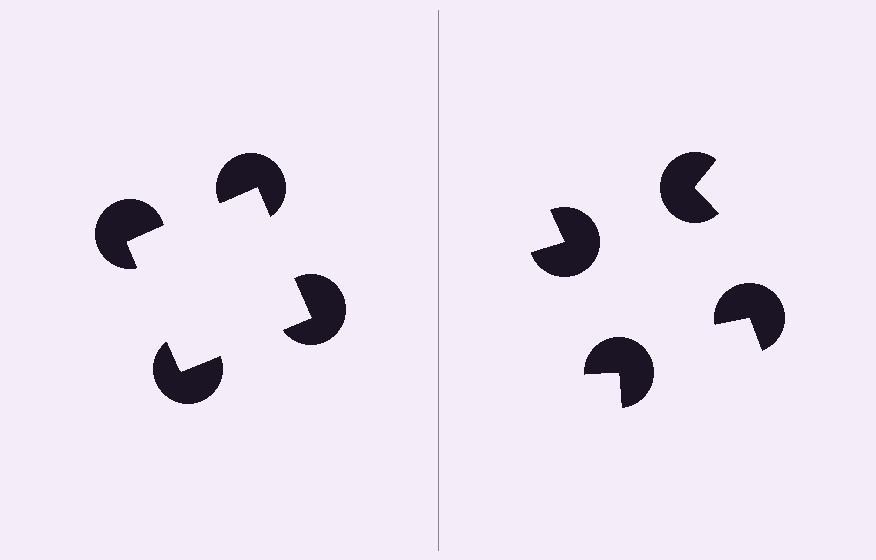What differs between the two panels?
The pac-man discs are positioned identically on both sides; only the wedge orientations differ. On the left they align to a square; on the right they are misaligned.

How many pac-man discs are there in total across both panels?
8 — 4 on each side.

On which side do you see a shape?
An illusory square appears on the left side. On the right side the wedge cuts are rotated, so no coherent shape forms.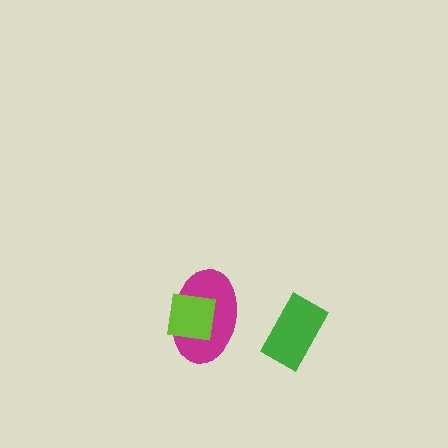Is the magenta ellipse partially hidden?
Yes, it is partially covered by another shape.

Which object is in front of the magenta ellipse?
The lime square is in front of the magenta ellipse.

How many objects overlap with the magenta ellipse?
1 object overlaps with the magenta ellipse.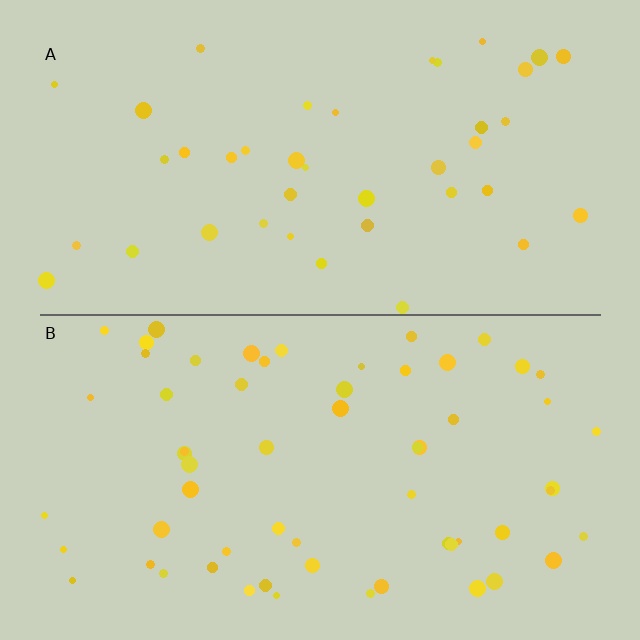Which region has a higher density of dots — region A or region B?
B (the bottom).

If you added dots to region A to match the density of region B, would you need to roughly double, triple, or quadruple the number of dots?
Approximately double.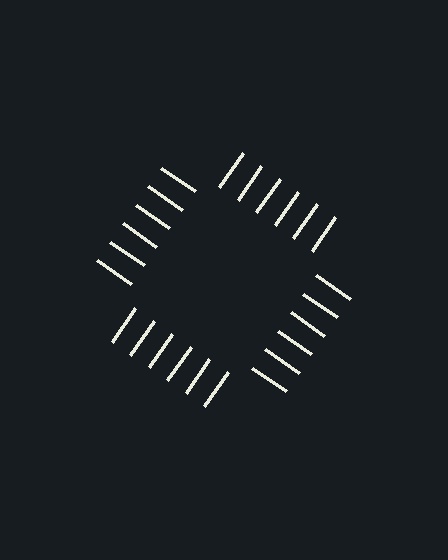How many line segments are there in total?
24 — 6 along each of the 4 edges.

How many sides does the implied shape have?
4 sides — the line-ends trace a square.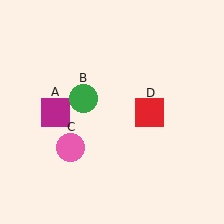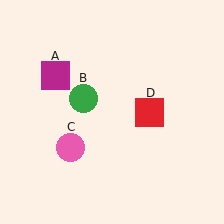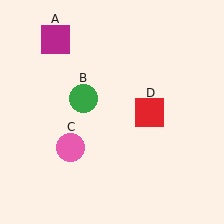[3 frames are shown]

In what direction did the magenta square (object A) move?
The magenta square (object A) moved up.